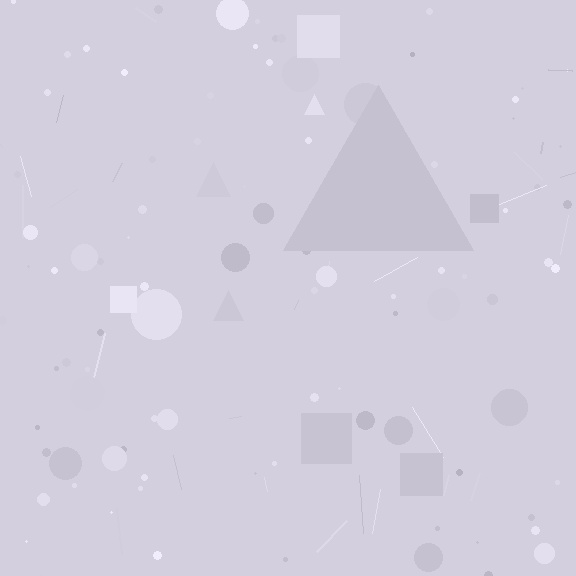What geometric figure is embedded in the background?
A triangle is embedded in the background.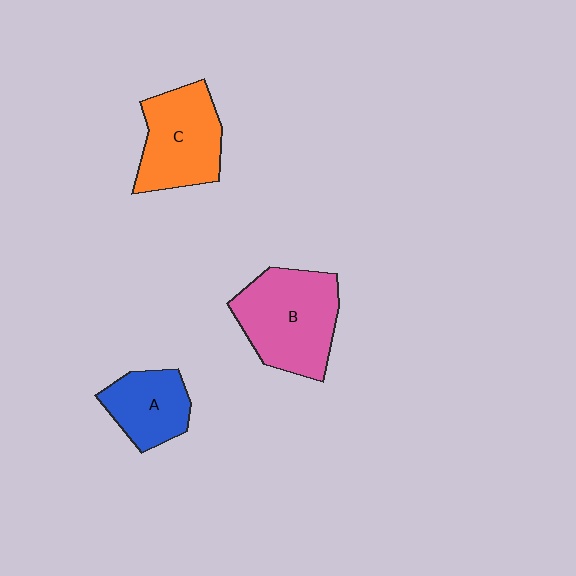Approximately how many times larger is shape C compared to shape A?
Approximately 1.4 times.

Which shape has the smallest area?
Shape A (blue).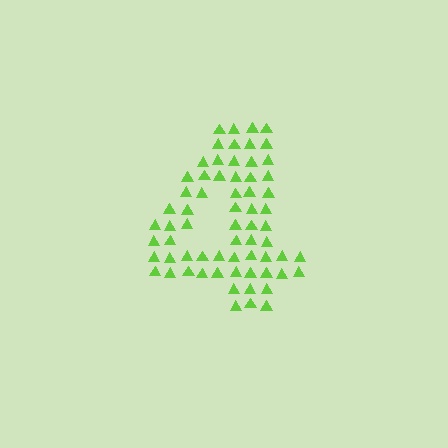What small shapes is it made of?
It is made of small triangles.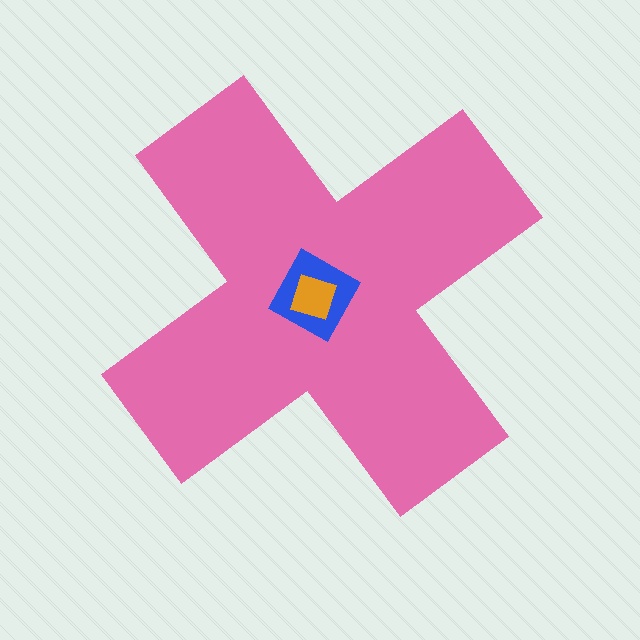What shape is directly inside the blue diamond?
The orange square.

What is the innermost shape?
The orange square.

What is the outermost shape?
The pink cross.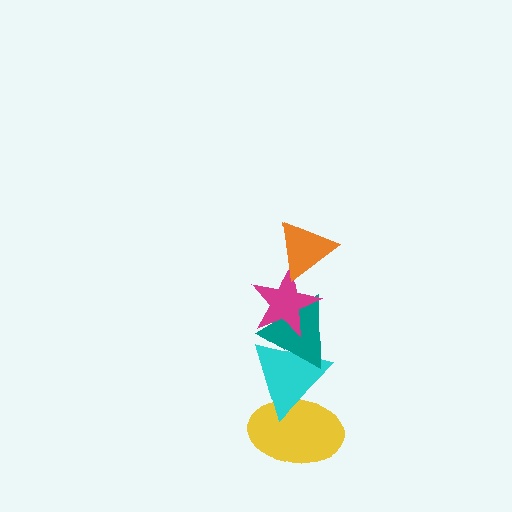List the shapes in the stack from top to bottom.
From top to bottom: the orange triangle, the magenta star, the teal triangle, the cyan triangle, the yellow ellipse.